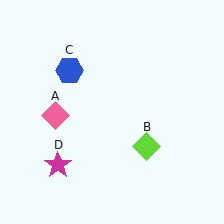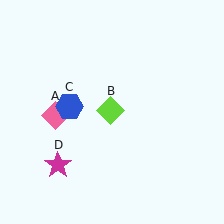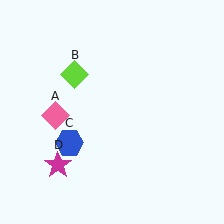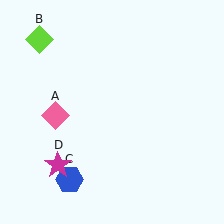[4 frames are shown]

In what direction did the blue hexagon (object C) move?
The blue hexagon (object C) moved down.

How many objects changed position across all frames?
2 objects changed position: lime diamond (object B), blue hexagon (object C).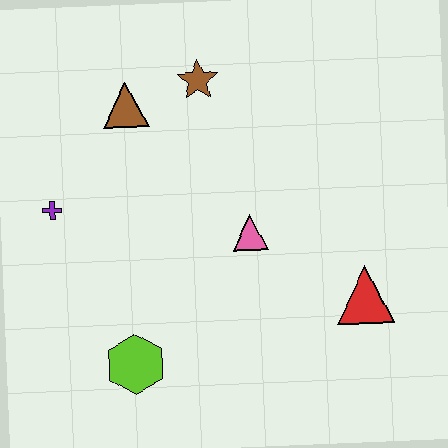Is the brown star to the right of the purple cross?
Yes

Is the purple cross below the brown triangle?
Yes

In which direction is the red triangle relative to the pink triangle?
The red triangle is to the right of the pink triangle.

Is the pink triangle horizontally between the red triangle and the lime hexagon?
Yes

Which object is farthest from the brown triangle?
The red triangle is farthest from the brown triangle.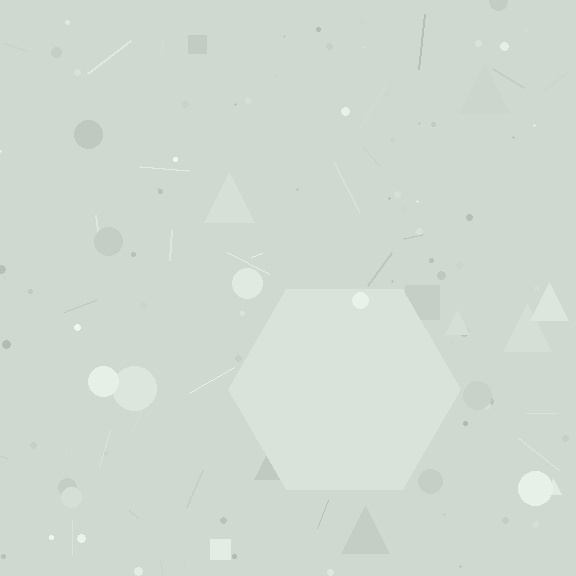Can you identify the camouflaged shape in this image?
The camouflaged shape is a hexagon.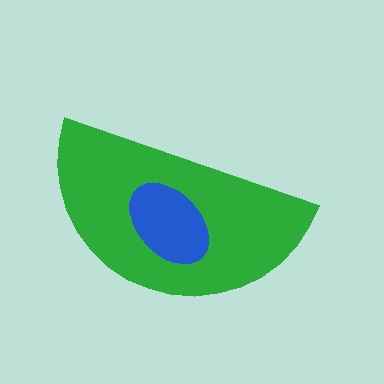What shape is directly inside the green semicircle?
The blue ellipse.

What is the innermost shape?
The blue ellipse.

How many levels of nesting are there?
2.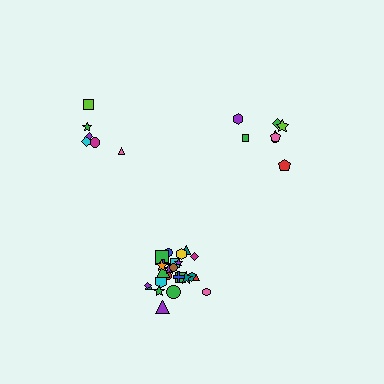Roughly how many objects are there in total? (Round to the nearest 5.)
Roughly 40 objects in total.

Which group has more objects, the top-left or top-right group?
The top-right group.